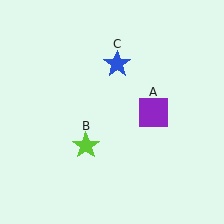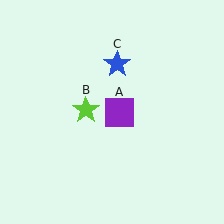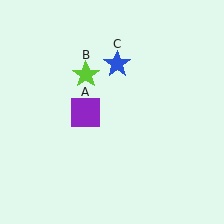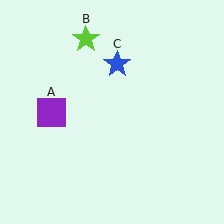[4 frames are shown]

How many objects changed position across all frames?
2 objects changed position: purple square (object A), lime star (object B).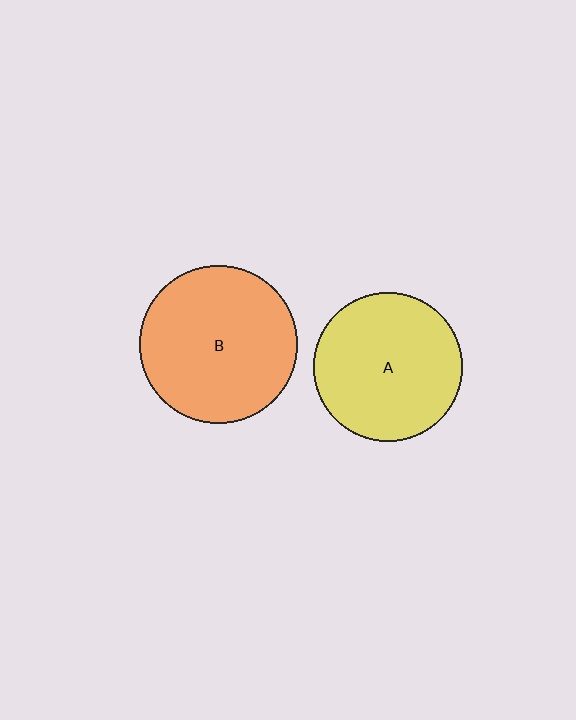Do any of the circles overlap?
No, none of the circles overlap.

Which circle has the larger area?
Circle B (orange).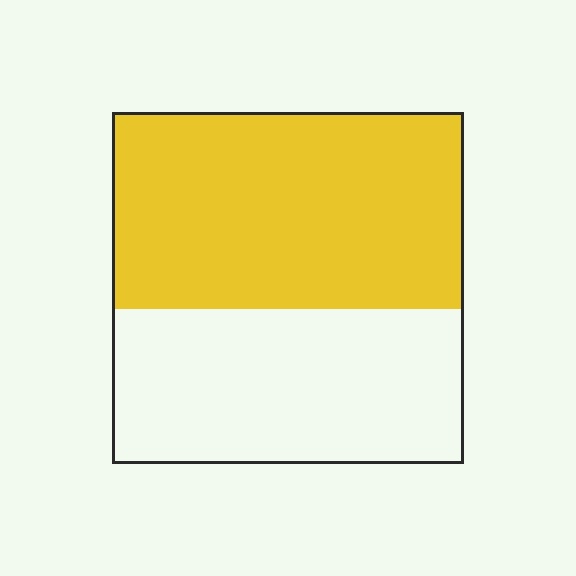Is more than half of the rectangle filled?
Yes.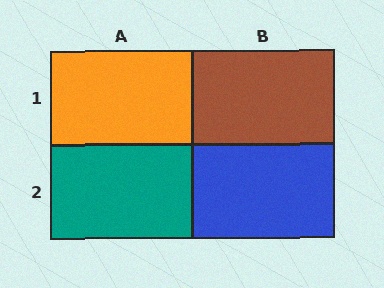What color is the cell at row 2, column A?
Teal.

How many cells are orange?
1 cell is orange.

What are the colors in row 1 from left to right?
Orange, brown.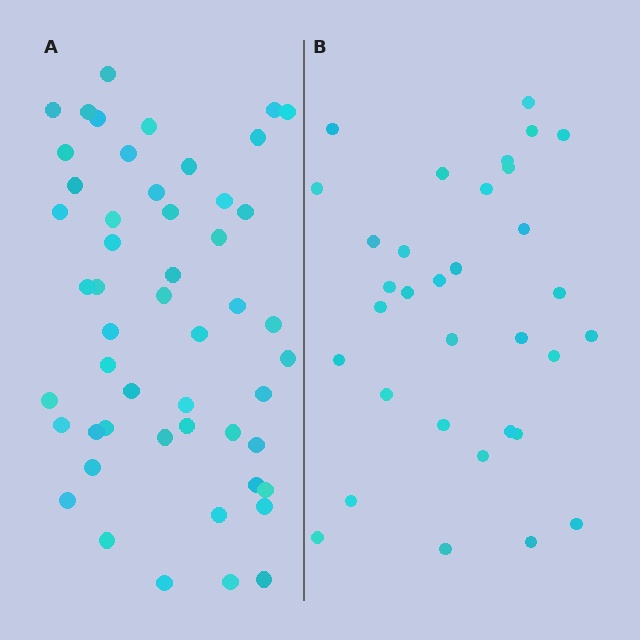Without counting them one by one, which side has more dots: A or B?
Region A (the left region) has more dots.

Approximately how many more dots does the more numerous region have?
Region A has approximately 20 more dots than region B.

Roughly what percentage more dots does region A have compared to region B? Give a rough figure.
About 55% more.